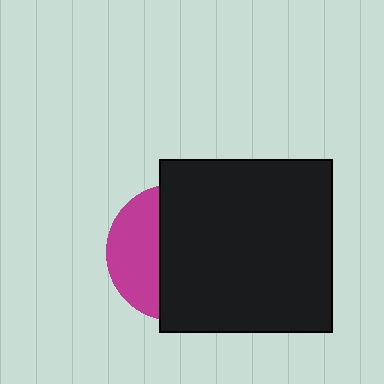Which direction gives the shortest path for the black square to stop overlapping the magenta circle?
Moving right gives the shortest separation.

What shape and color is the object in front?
The object in front is a black square.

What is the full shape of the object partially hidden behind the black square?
The partially hidden object is a magenta circle.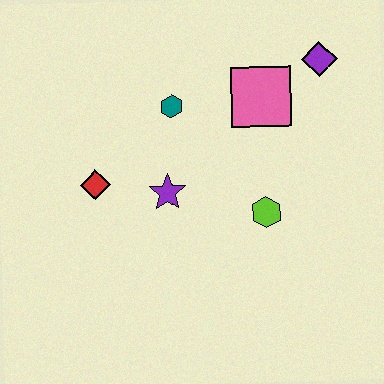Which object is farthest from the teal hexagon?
The purple diamond is farthest from the teal hexagon.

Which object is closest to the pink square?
The purple diamond is closest to the pink square.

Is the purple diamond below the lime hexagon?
No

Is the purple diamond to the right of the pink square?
Yes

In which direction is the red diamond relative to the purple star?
The red diamond is to the left of the purple star.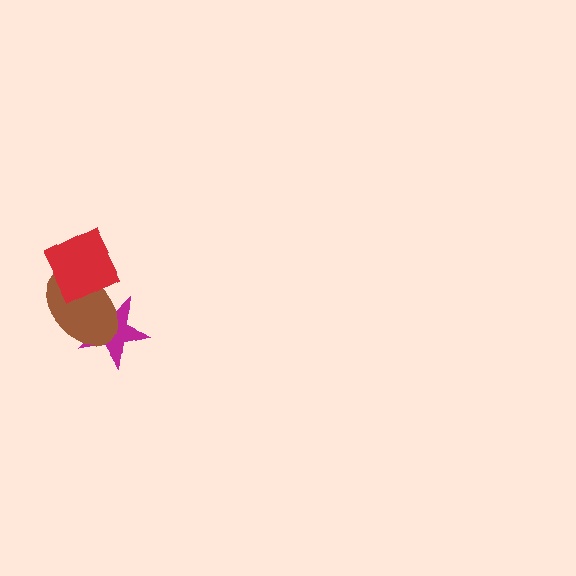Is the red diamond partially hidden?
No, no other shape covers it.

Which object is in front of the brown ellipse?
The red diamond is in front of the brown ellipse.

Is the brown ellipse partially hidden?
Yes, it is partially covered by another shape.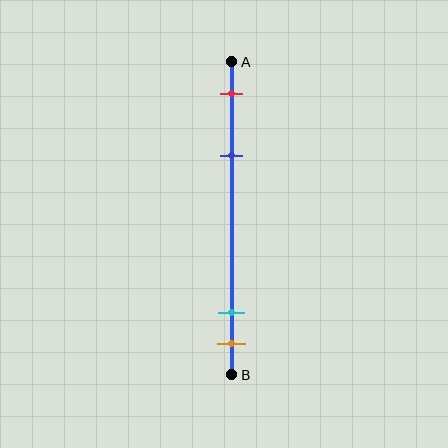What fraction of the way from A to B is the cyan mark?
The cyan mark is approximately 80% (0.8) of the way from A to B.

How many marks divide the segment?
There are 4 marks dividing the segment.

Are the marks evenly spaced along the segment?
No, the marks are not evenly spaced.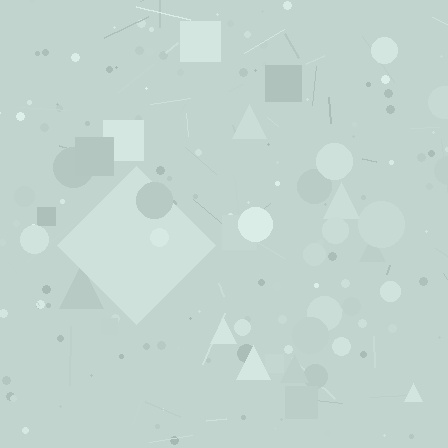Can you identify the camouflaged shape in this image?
The camouflaged shape is a diamond.